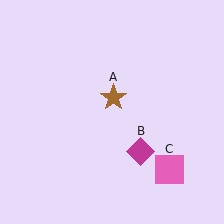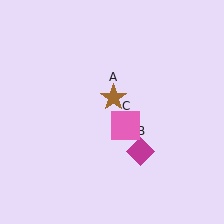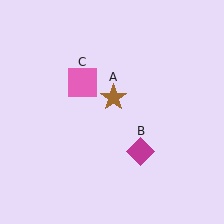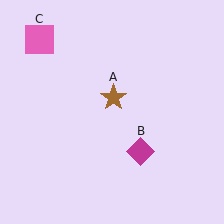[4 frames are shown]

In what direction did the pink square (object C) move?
The pink square (object C) moved up and to the left.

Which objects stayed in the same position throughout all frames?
Brown star (object A) and magenta diamond (object B) remained stationary.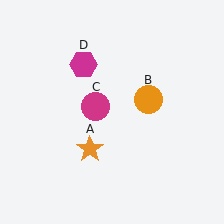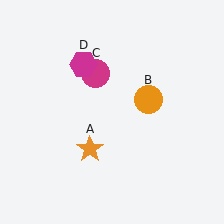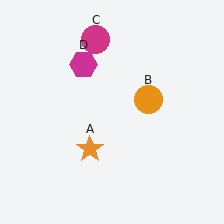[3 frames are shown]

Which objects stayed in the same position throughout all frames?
Orange star (object A) and orange circle (object B) and magenta hexagon (object D) remained stationary.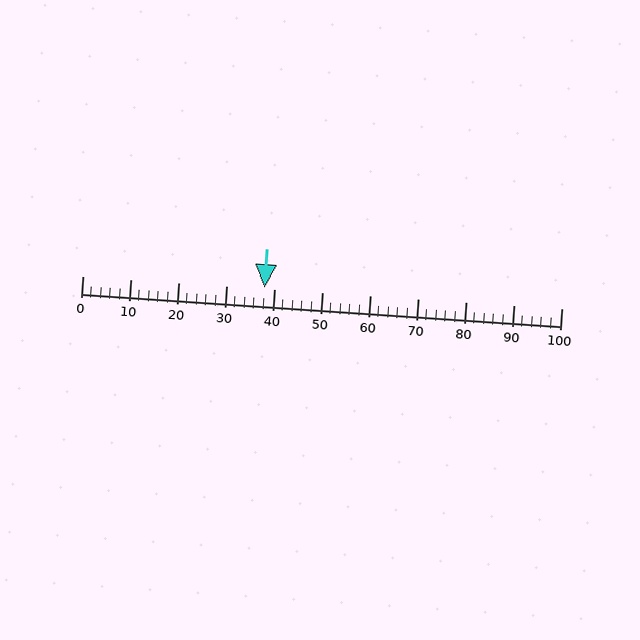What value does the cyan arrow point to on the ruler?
The cyan arrow points to approximately 38.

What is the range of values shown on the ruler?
The ruler shows values from 0 to 100.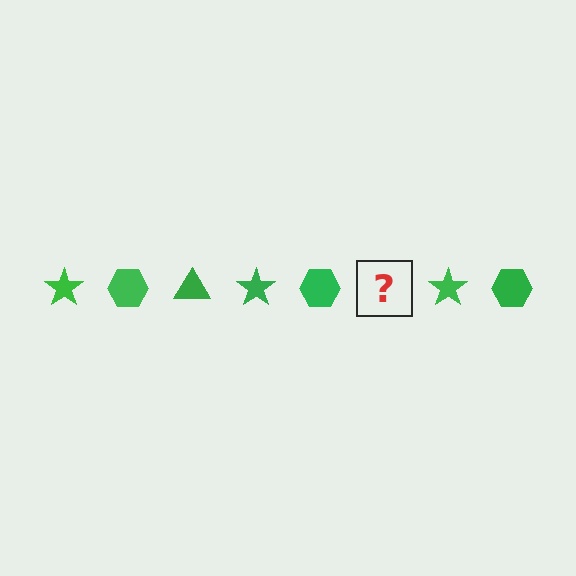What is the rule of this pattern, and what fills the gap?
The rule is that the pattern cycles through star, hexagon, triangle shapes in green. The gap should be filled with a green triangle.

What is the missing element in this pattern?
The missing element is a green triangle.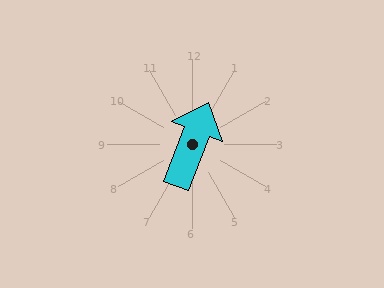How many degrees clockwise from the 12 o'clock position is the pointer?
Approximately 21 degrees.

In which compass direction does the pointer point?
North.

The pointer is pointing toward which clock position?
Roughly 1 o'clock.